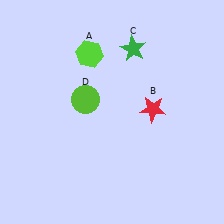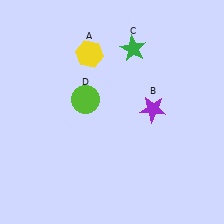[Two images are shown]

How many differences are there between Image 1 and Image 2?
There are 2 differences between the two images.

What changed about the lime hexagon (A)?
In Image 1, A is lime. In Image 2, it changed to yellow.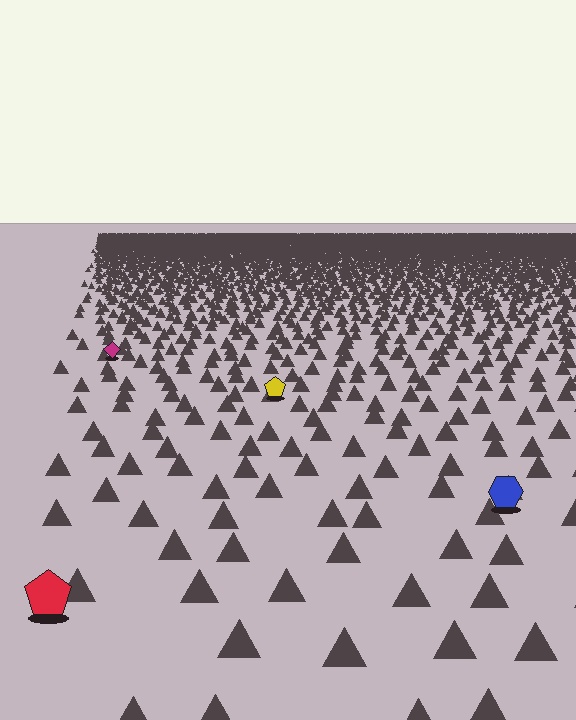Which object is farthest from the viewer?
The magenta diamond is farthest from the viewer. It appears smaller and the ground texture around it is denser.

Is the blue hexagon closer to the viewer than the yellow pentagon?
Yes. The blue hexagon is closer — you can tell from the texture gradient: the ground texture is coarser near it.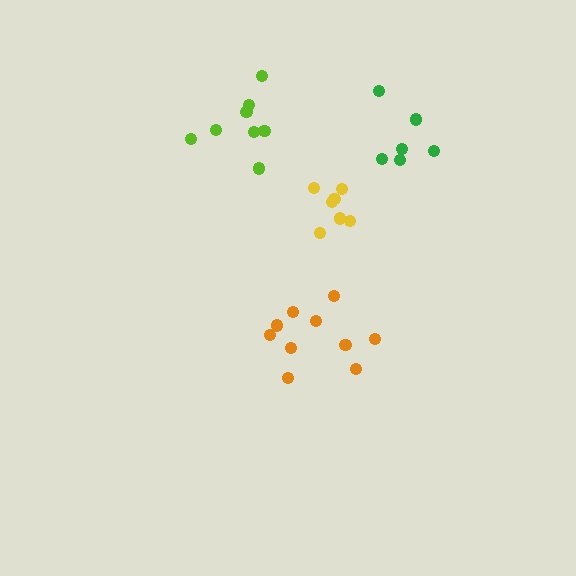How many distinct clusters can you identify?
There are 4 distinct clusters.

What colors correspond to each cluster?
The clusters are colored: green, yellow, orange, lime.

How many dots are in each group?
Group 1: 6 dots, Group 2: 7 dots, Group 3: 10 dots, Group 4: 8 dots (31 total).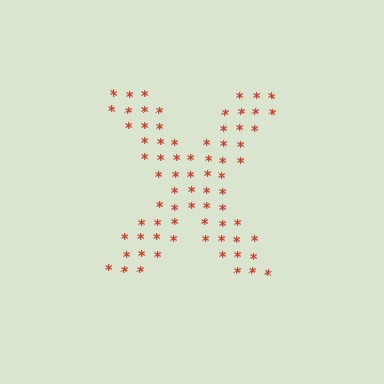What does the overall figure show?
The overall figure shows the letter X.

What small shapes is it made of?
It is made of small asterisks.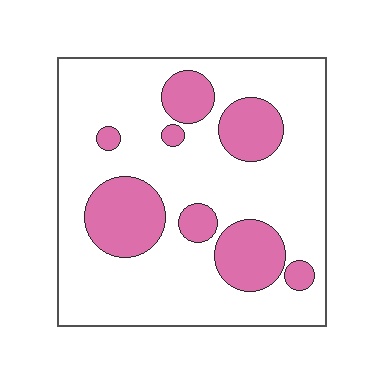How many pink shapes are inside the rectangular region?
8.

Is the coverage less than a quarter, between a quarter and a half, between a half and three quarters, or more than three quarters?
Less than a quarter.